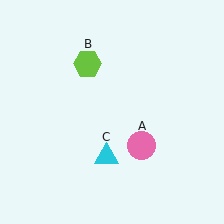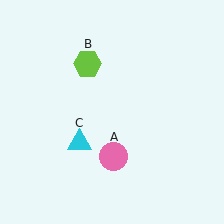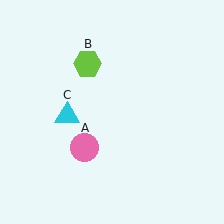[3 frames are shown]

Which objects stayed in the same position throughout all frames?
Lime hexagon (object B) remained stationary.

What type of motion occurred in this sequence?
The pink circle (object A), cyan triangle (object C) rotated clockwise around the center of the scene.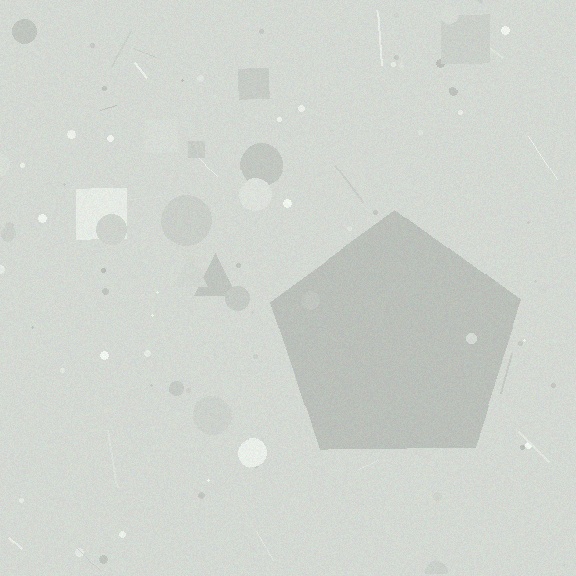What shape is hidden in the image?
A pentagon is hidden in the image.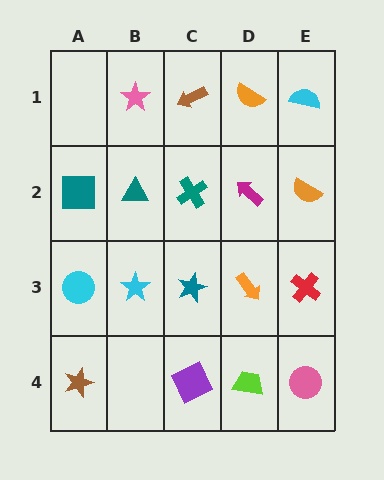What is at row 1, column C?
A brown arrow.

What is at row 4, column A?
A brown star.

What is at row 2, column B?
A teal triangle.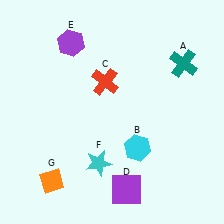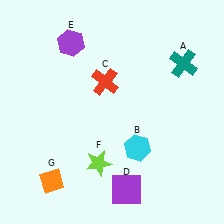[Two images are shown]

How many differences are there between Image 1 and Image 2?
There is 1 difference between the two images.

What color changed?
The star (F) changed from cyan in Image 1 to lime in Image 2.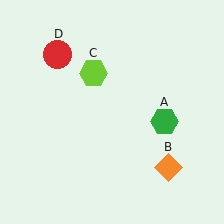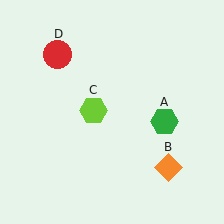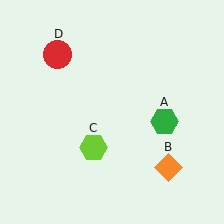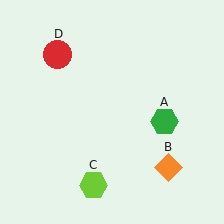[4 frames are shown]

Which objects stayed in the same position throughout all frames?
Green hexagon (object A) and orange diamond (object B) and red circle (object D) remained stationary.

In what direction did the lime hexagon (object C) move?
The lime hexagon (object C) moved down.